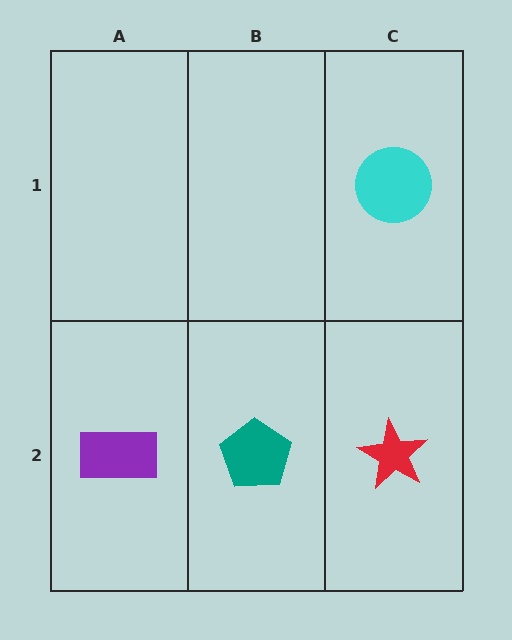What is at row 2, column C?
A red star.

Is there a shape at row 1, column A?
No, that cell is empty.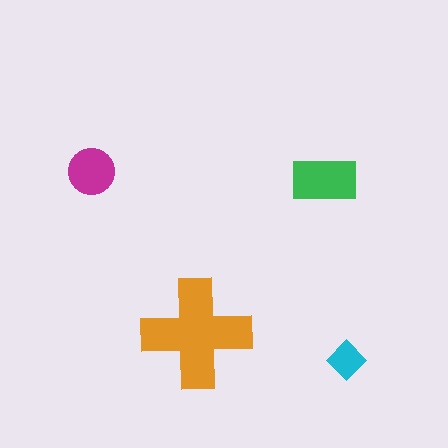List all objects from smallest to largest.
The cyan diamond, the magenta circle, the green rectangle, the orange cross.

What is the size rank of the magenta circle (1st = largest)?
3rd.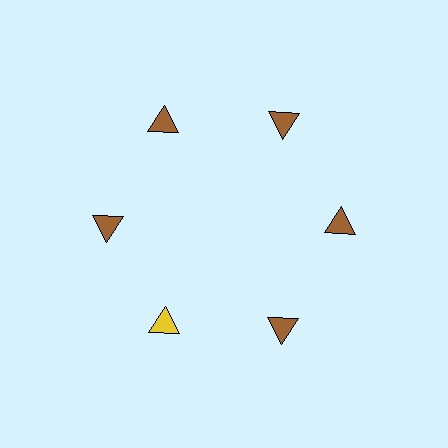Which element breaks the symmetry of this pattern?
The yellow triangle at roughly the 7 o'clock position breaks the symmetry. All other shapes are brown triangles.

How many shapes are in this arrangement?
There are 6 shapes arranged in a ring pattern.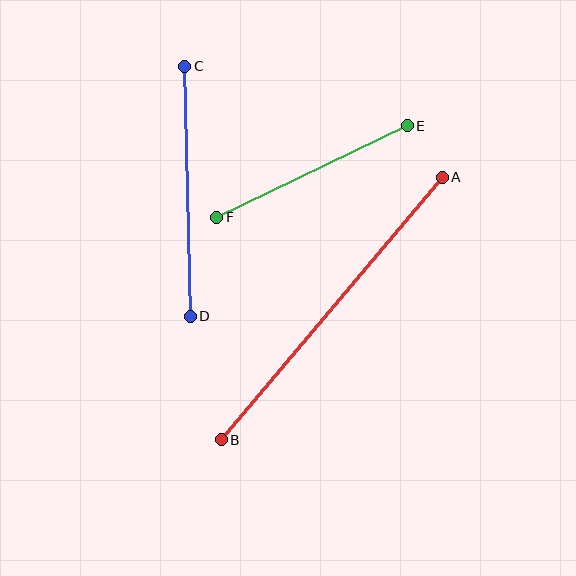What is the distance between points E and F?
The distance is approximately 211 pixels.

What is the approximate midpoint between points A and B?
The midpoint is at approximately (332, 309) pixels.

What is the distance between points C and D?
The distance is approximately 250 pixels.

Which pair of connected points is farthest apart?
Points A and B are farthest apart.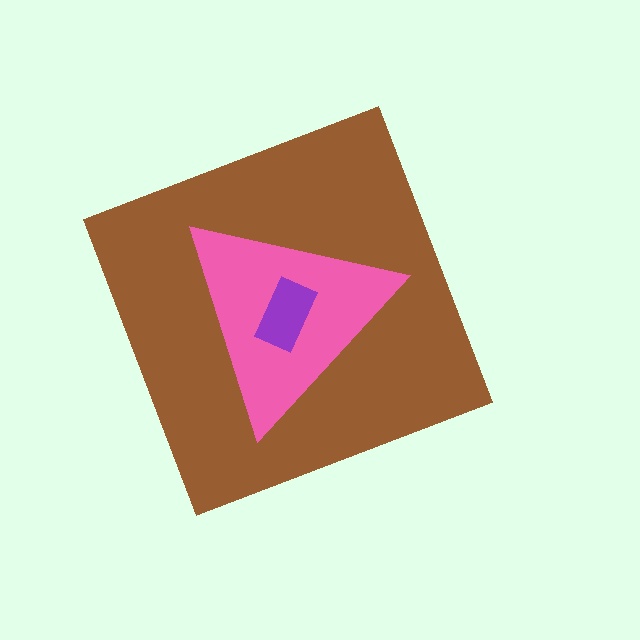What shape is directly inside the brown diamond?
The pink triangle.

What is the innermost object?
The purple rectangle.